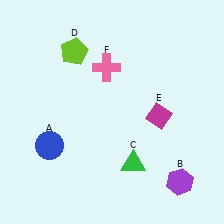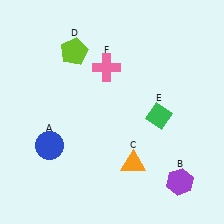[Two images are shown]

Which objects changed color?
C changed from green to orange. E changed from magenta to green.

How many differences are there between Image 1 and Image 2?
There are 2 differences between the two images.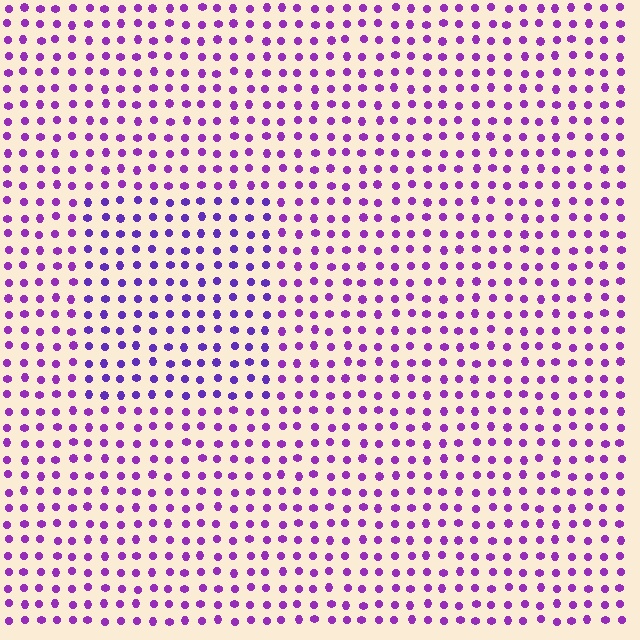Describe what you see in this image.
The image is filled with small purple elements in a uniform arrangement. A rectangle-shaped region is visible where the elements are tinted to a slightly different hue, forming a subtle color boundary.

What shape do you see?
I see a rectangle.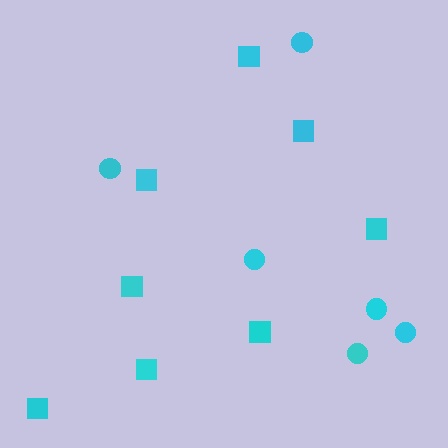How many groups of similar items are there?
There are 2 groups: one group of squares (8) and one group of circles (6).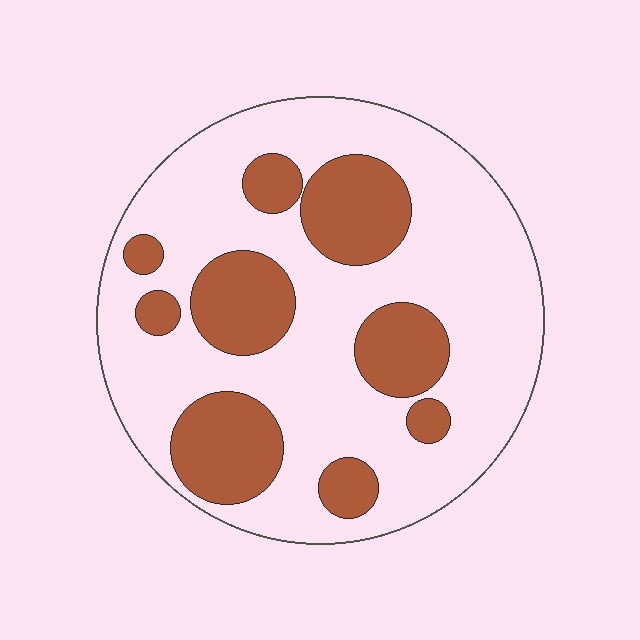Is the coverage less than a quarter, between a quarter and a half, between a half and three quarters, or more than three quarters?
Between a quarter and a half.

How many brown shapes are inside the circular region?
9.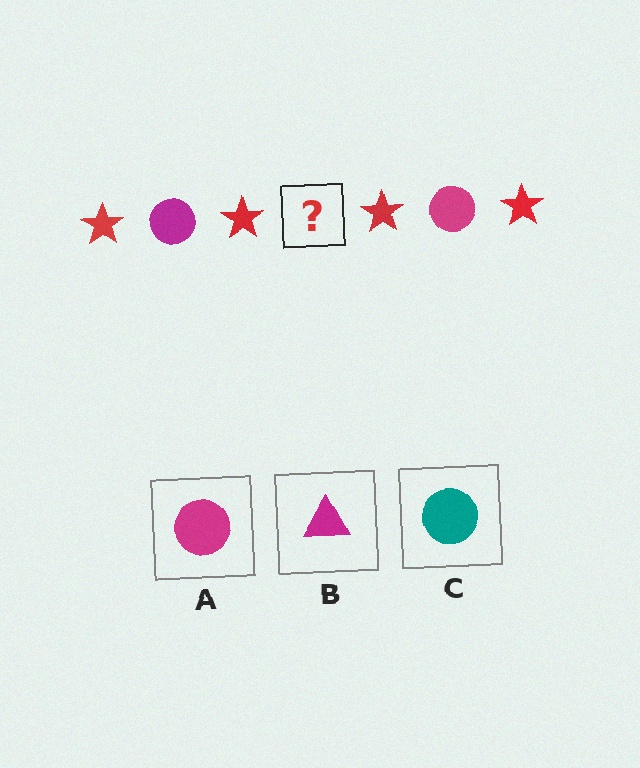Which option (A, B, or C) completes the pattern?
A.